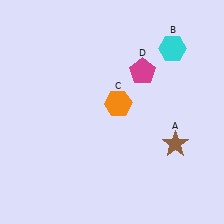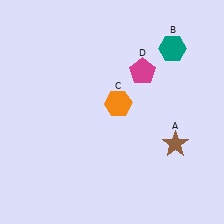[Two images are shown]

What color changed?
The hexagon (B) changed from cyan in Image 1 to teal in Image 2.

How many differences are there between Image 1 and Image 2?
There is 1 difference between the two images.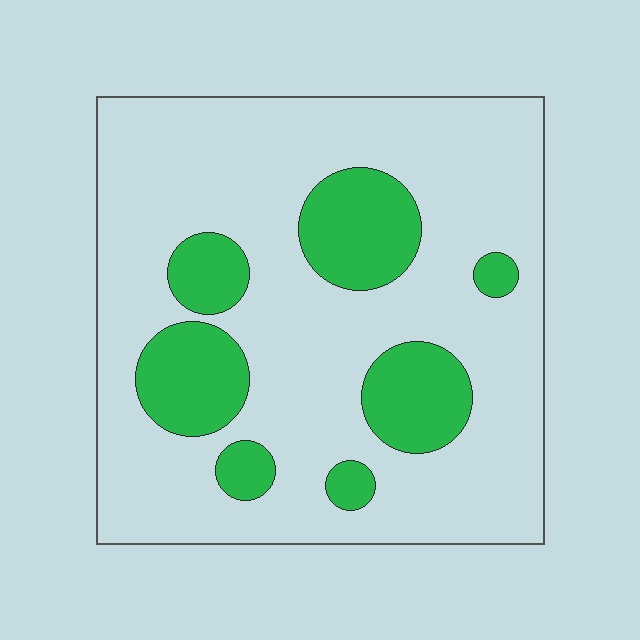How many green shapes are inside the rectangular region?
7.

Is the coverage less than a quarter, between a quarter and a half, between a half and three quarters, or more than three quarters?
Less than a quarter.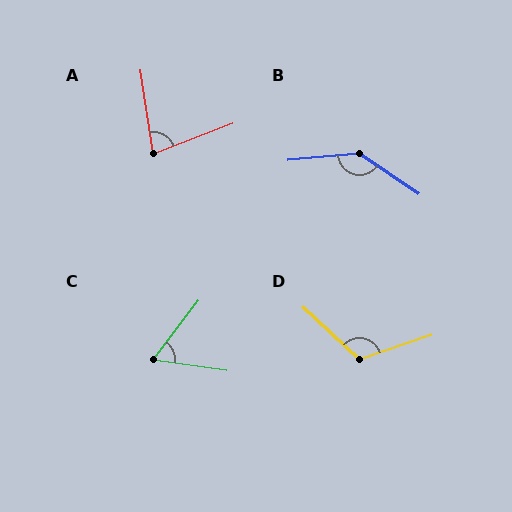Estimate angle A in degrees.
Approximately 78 degrees.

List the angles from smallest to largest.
C (61°), A (78°), D (119°), B (140°).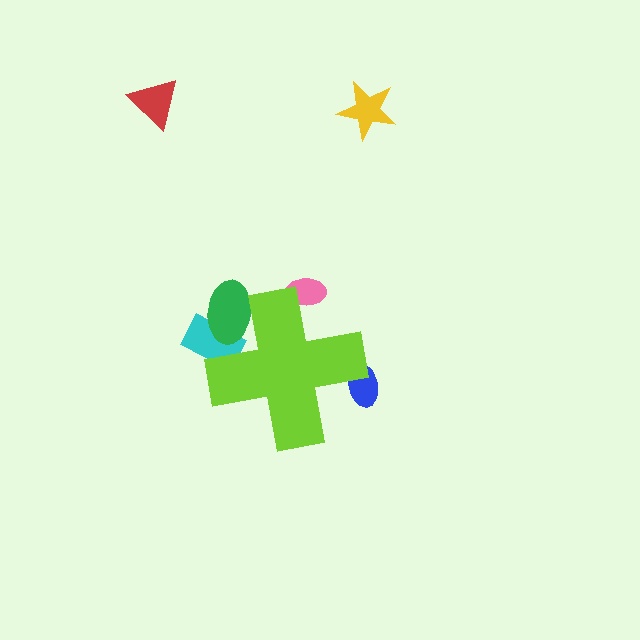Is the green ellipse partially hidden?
Yes, the green ellipse is partially hidden behind the lime cross.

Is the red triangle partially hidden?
No, the red triangle is fully visible.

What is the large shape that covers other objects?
A lime cross.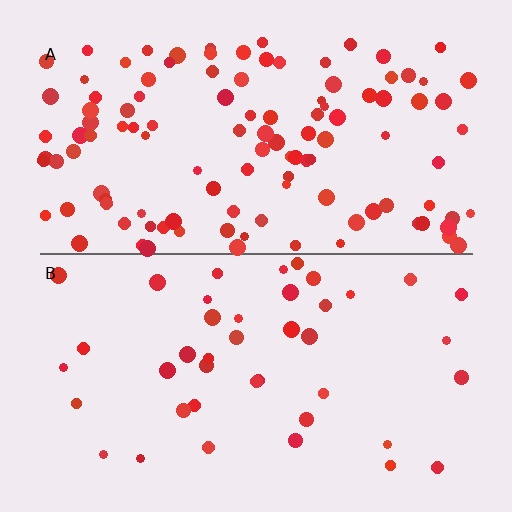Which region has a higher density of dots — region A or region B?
A (the top).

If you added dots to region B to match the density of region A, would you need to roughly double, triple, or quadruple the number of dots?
Approximately triple.